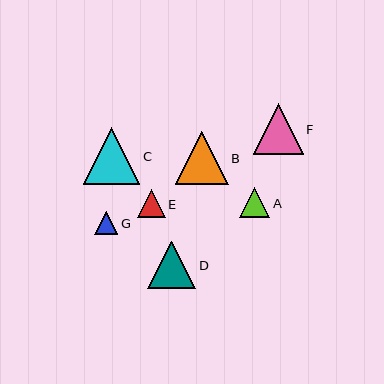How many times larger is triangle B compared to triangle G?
Triangle B is approximately 2.3 times the size of triangle G.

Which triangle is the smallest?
Triangle G is the smallest with a size of approximately 23 pixels.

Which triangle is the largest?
Triangle C is the largest with a size of approximately 56 pixels.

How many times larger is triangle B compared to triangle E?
Triangle B is approximately 1.9 times the size of triangle E.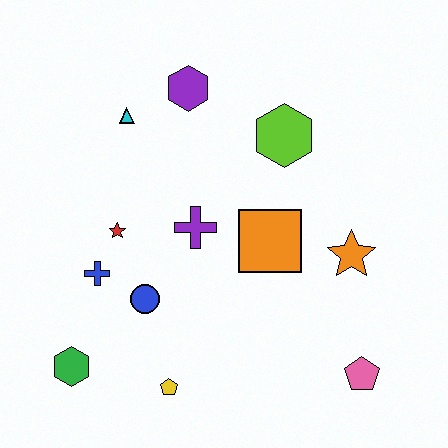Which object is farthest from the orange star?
The green hexagon is farthest from the orange star.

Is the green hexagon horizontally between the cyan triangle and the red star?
No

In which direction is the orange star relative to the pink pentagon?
The orange star is above the pink pentagon.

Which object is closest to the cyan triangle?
The purple hexagon is closest to the cyan triangle.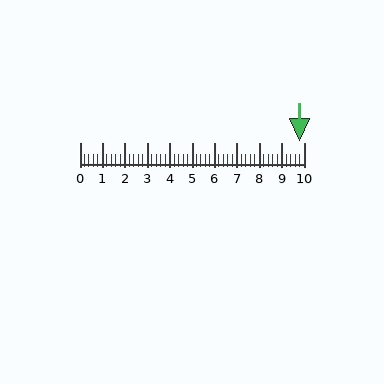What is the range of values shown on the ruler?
The ruler shows values from 0 to 10.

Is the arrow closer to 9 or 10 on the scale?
The arrow is closer to 10.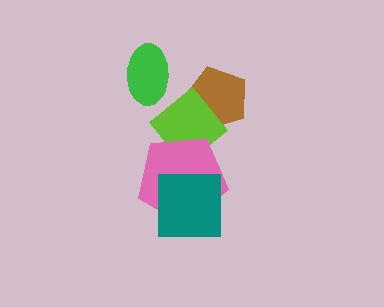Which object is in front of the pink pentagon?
The teal square is in front of the pink pentagon.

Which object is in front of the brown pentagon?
The lime diamond is in front of the brown pentagon.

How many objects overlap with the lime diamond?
2 objects overlap with the lime diamond.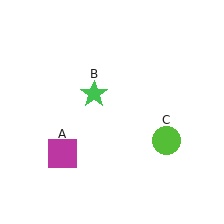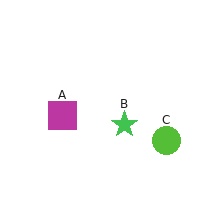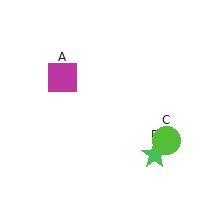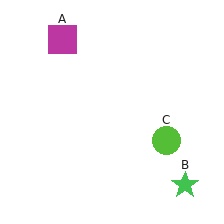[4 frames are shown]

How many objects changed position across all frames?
2 objects changed position: magenta square (object A), green star (object B).